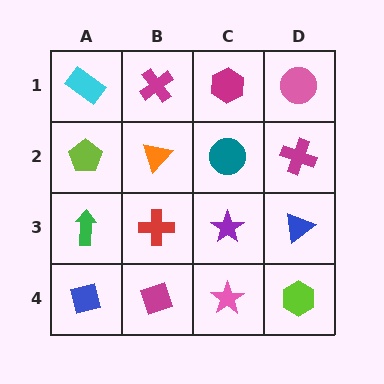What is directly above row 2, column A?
A cyan rectangle.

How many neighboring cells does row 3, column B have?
4.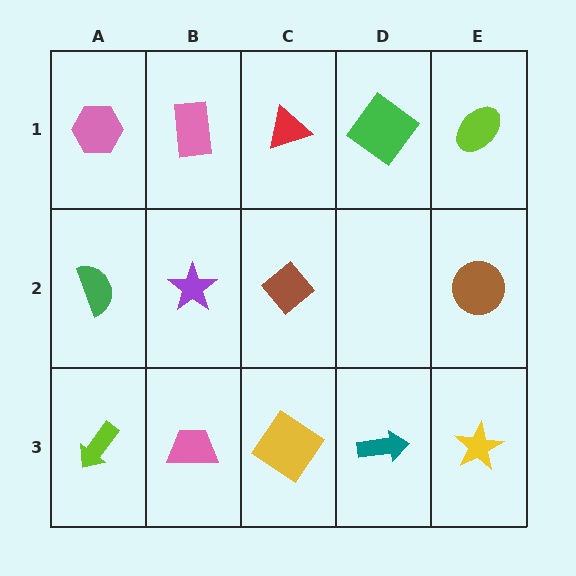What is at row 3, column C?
A yellow diamond.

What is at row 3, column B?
A pink trapezoid.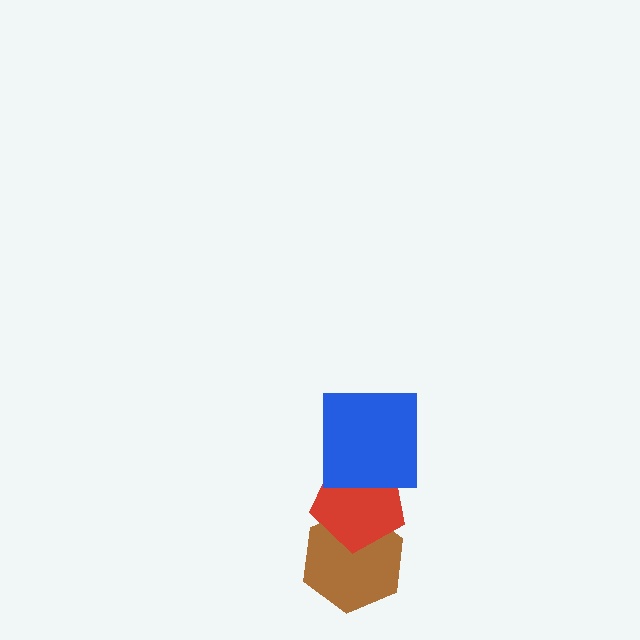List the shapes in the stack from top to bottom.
From top to bottom: the blue square, the red pentagon, the brown hexagon.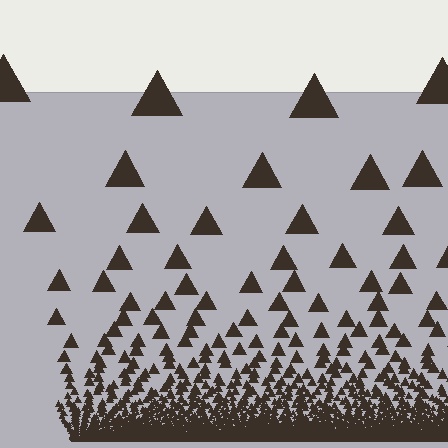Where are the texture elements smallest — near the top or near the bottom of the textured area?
Near the bottom.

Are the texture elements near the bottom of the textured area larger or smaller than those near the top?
Smaller. The gradient is inverted — elements near the bottom are smaller and denser.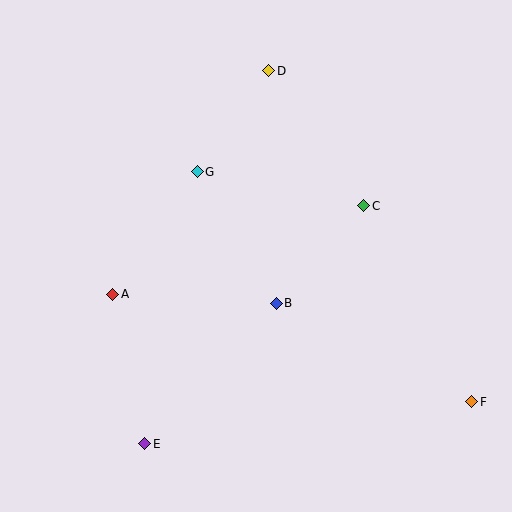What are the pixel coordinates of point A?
Point A is at (113, 294).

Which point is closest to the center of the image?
Point B at (276, 303) is closest to the center.